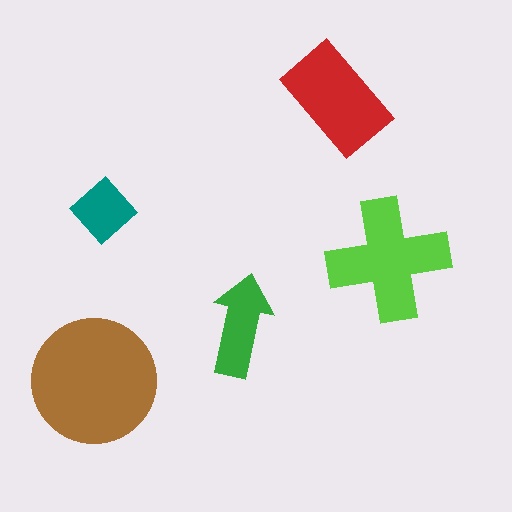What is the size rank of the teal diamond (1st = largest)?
5th.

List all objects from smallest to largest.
The teal diamond, the green arrow, the red rectangle, the lime cross, the brown circle.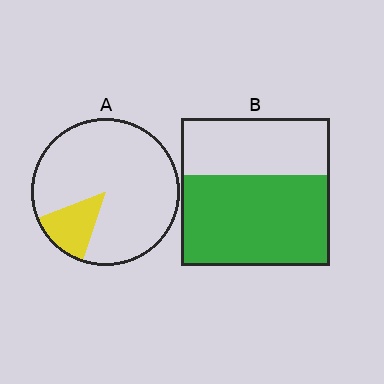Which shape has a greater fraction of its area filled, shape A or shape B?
Shape B.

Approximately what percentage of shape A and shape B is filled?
A is approximately 15% and B is approximately 60%.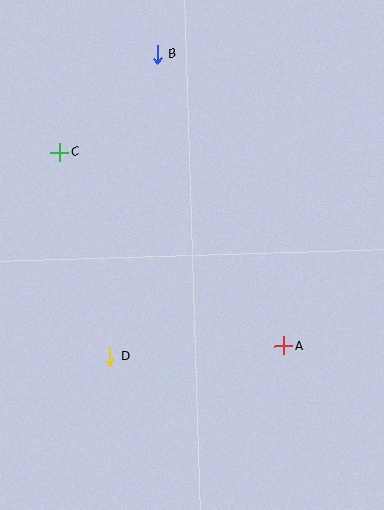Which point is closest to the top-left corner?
Point C is closest to the top-left corner.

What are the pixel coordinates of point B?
Point B is at (157, 54).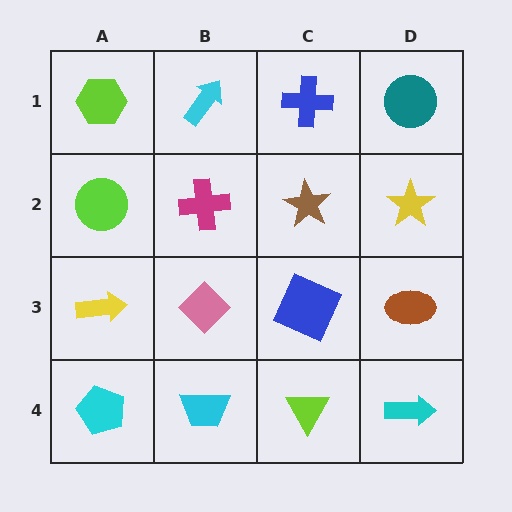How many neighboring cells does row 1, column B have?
3.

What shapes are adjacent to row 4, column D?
A brown ellipse (row 3, column D), a lime triangle (row 4, column C).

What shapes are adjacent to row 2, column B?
A cyan arrow (row 1, column B), a pink diamond (row 3, column B), a lime circle (row 2, column A), a brown star (row 2, column C).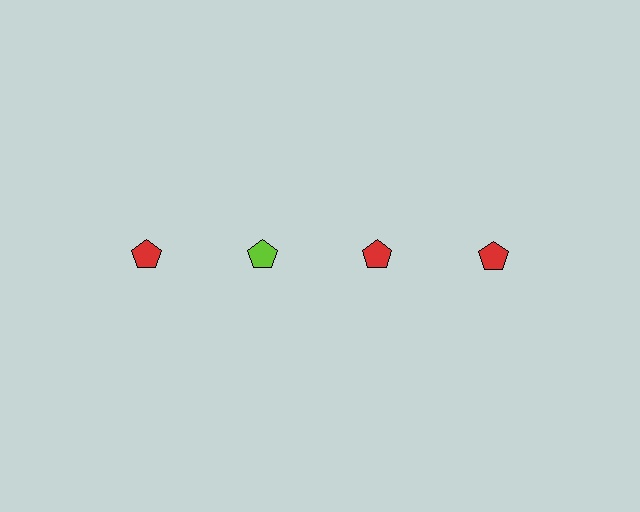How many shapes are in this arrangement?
There are 4 shapes arranged in a grid pattern.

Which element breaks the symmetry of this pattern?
The lime pentagon in the top row, second from left column breaks the symmetry. All other shapes are red pentagons.